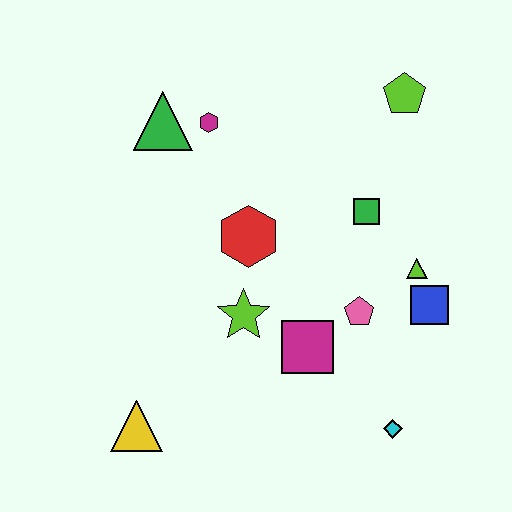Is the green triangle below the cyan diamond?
No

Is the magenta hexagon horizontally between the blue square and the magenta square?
No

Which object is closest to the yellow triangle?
The lime star is closest to the yellow triangle.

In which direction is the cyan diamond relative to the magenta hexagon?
The cyan diamond is below the magenta hexagon.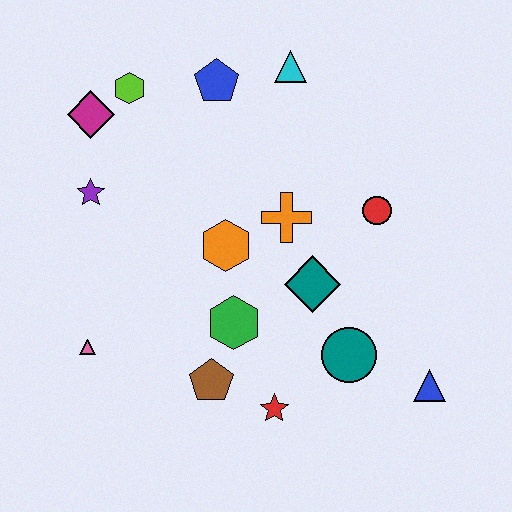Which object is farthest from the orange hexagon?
The blue triangle is farthest from the orange hexagon.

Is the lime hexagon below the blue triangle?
No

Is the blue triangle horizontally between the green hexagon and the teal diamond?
No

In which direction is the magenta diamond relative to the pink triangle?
The magenta diamond is above the pink triangle.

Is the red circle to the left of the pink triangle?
No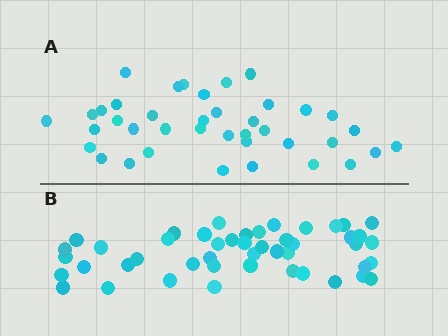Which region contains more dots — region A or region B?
Region B (the bottom region) has more dots.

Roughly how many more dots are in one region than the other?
Region B has roughly 8 or so more dots than region A.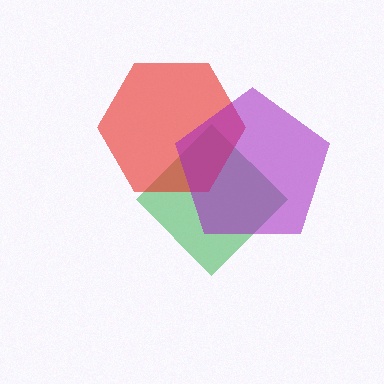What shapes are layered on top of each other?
The layered shapes are: a green diamond, a red hexagon, a purple pentagon.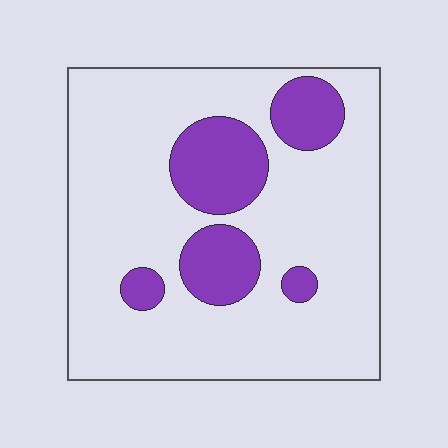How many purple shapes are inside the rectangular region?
5.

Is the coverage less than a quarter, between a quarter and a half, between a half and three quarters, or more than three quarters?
Less than a quarter.